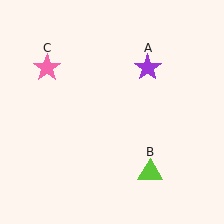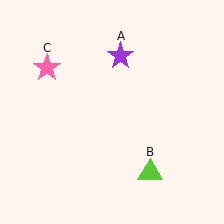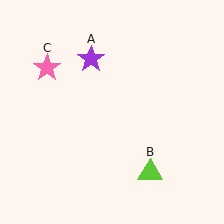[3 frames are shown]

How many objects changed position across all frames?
1 object changed position: purple star (object A).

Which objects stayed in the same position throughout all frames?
Lime triangle (object B) and pink star (object C) remained stationary.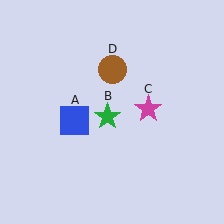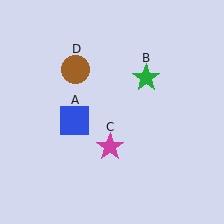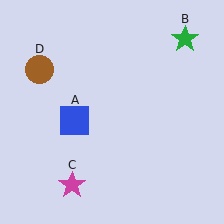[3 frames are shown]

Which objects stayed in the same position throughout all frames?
Blue square (object A) remained stationary.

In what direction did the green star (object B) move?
The green star (object B) moved up and to the right.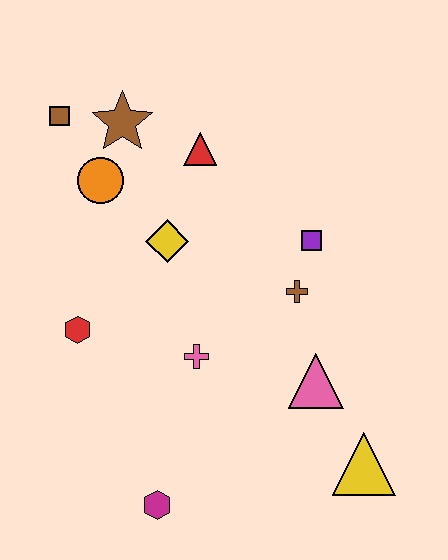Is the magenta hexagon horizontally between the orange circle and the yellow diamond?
Yes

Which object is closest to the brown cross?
The purple square is closest to the brown cross.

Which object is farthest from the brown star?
The yellow triangle is farthest from the brown star.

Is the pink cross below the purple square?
Yes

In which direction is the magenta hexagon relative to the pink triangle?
The magenta hexagon is to the left of the pink triangle.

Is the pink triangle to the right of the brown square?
Yes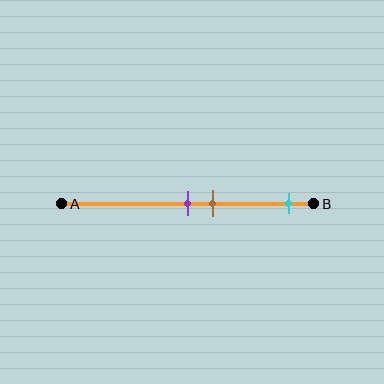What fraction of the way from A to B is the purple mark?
The purple mark is approximately 50% (0.5) of the way from A to B.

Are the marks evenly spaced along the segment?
No, the marks are not evenly spaced.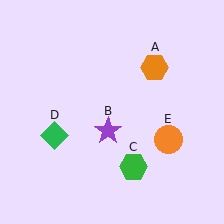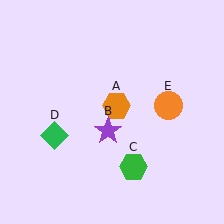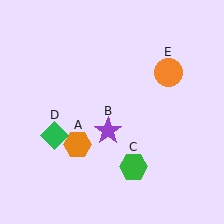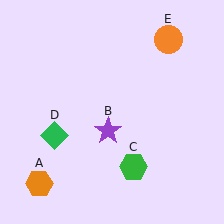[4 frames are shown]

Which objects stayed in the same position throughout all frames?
Purple star (object B) and green hexagon (object C) and green diamond (object D) remained stationary.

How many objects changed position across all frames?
2 objects changed position: orange hexagon (object A), orange circle (object E).